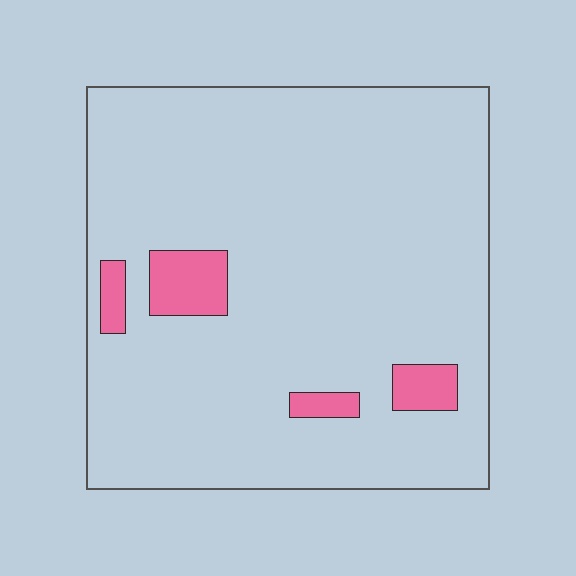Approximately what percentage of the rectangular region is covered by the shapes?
Approximately 5%.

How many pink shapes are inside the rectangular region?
4.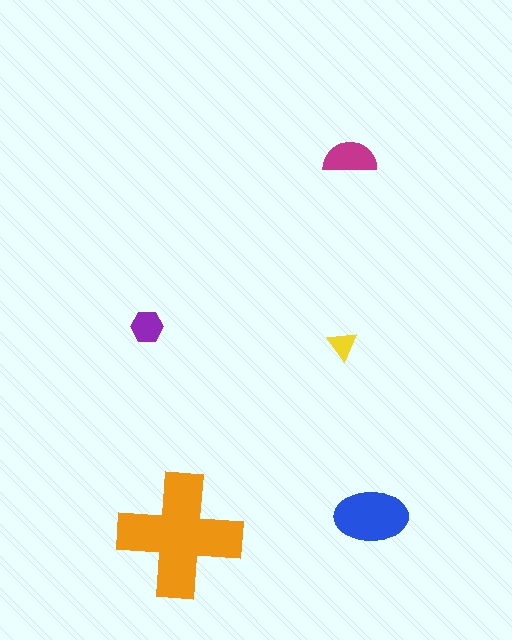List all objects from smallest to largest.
The yellow triangle, the purple hexagon, the magenta semicircle, the blue ellipse, the orange cross.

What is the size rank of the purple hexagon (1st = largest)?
4th.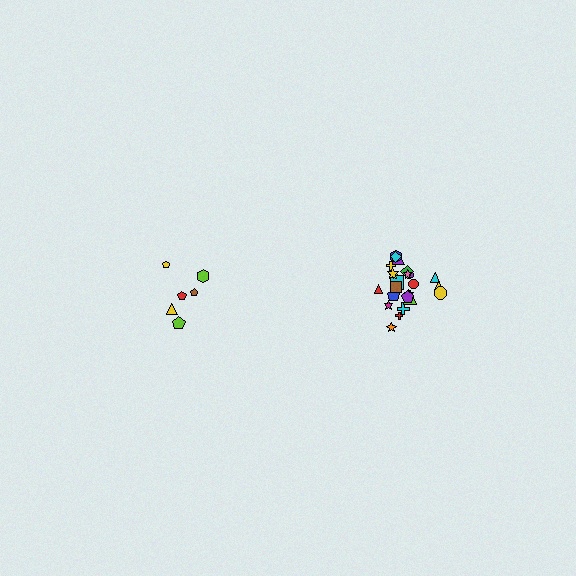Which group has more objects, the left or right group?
The right group.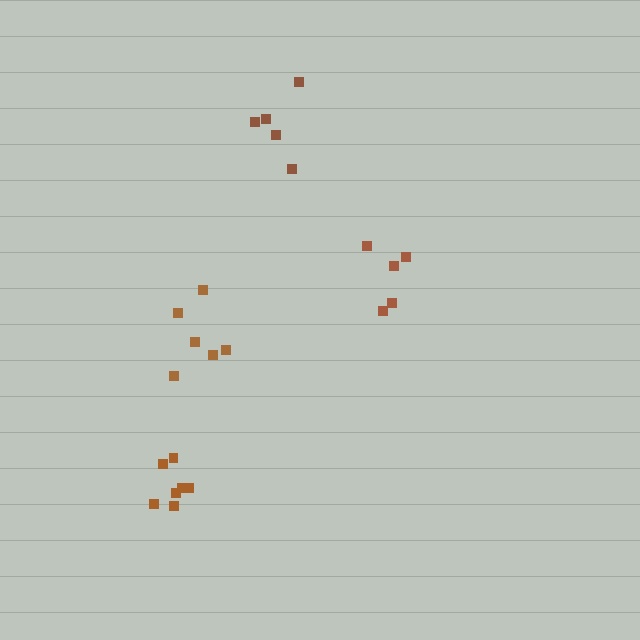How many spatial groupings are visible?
There are 4 spatial groupings.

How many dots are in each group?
Group 1: 7 dots, Group 2: 5 dots, Group 3: 5 dots, Group 4: 6 dots (23 total).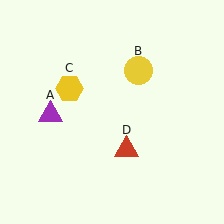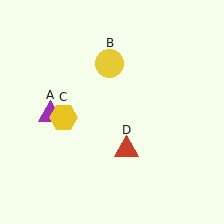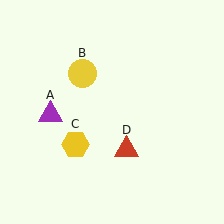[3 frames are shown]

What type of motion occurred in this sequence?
The yellow circle (object B), yellow hexagon (object C) rotated counterclockwise around the center of the scene.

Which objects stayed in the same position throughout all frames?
Purple triangle (object A) and red triangle (object D) remained stationary.